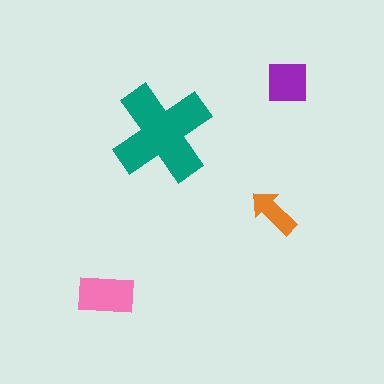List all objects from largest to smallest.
The teal cross, the pink rectangle, the purple square, the orange arrow.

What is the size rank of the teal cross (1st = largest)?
1st.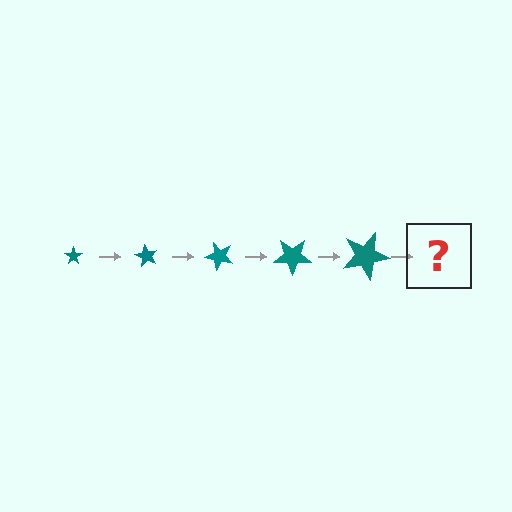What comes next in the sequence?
The next element should be a star, larger than the previous one and rotated 300 degrees from the start.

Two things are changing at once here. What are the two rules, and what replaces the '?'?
The two rules are that the star grows larger each step and it rotates 60 degrees each step. The '?' should be a star, larger than the previous one and rotated 300 degrees from the start.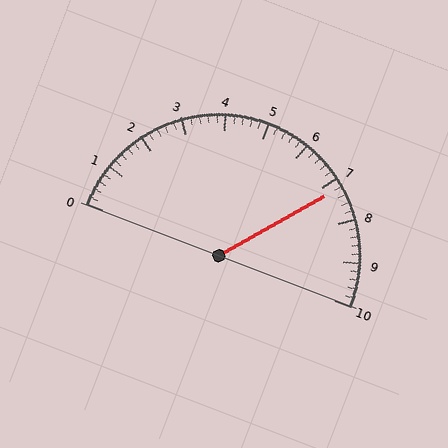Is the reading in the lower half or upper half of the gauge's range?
The reading is in the upper half of the range (0 to 10).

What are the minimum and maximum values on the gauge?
The gauge ranges from 0 to 10.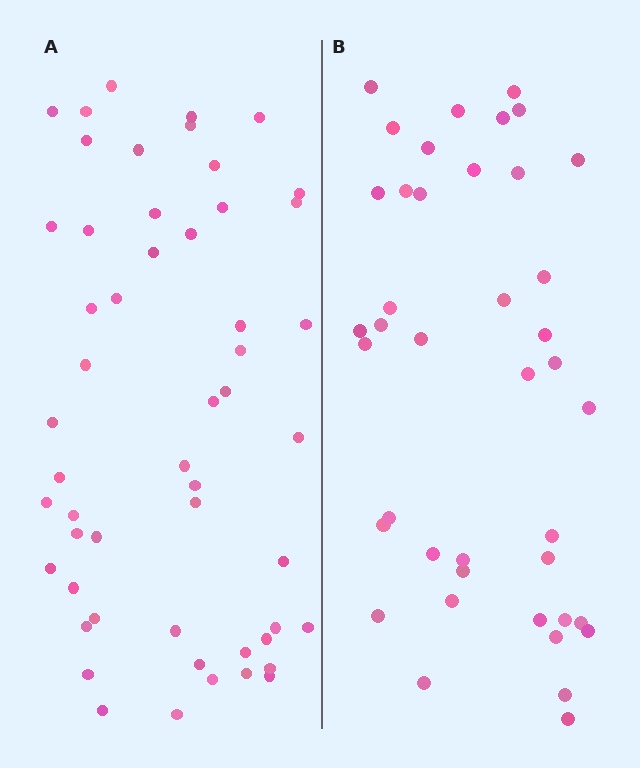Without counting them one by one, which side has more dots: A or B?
Region A (the left region) has more dots.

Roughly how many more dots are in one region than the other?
Region A has roughly 12 or so more dots than region B.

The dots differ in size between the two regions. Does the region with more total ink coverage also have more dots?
No. Region B has more total ink coverage because its dots are larger, but region A actually contains more individual dots. Total area can be misleading — the number of items is what matters here.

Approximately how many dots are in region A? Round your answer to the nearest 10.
About 50 dots. (The exact count is 53, which rounds to 50.)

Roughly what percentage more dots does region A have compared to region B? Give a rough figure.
About 30% more.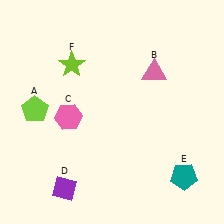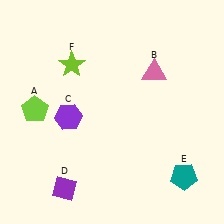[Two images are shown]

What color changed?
The hexagon (C) changed from pink in Image 1 to purple in Image 2.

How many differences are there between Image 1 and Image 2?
There is 1 difference between the two images.